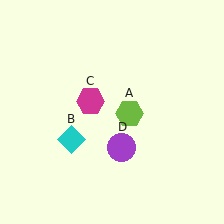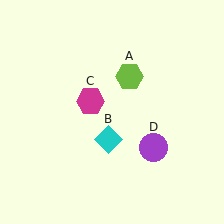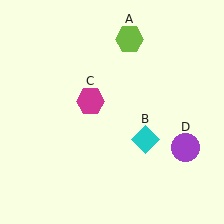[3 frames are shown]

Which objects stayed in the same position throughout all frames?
Magenta hexagon (object C) remained stationary.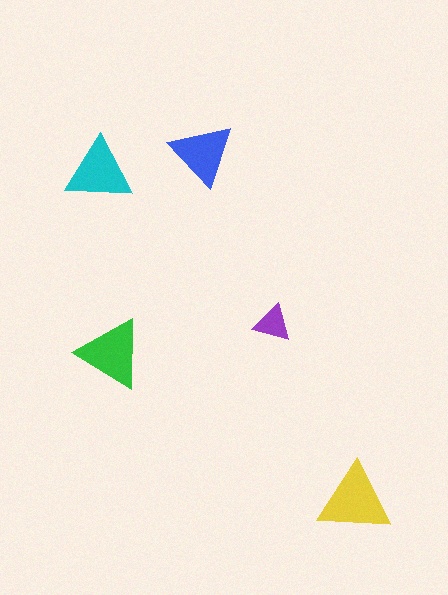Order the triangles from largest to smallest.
the yellow one, the green one, the cyan one, the blue one, the purple one.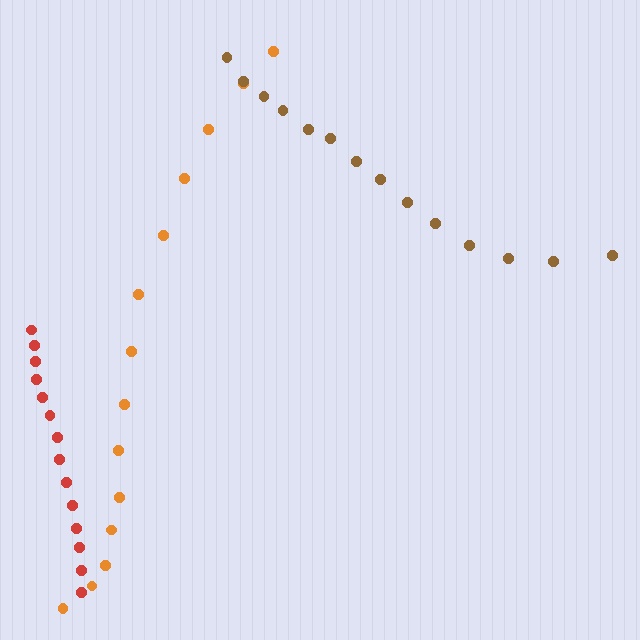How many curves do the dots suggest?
There are 3 distinct paths.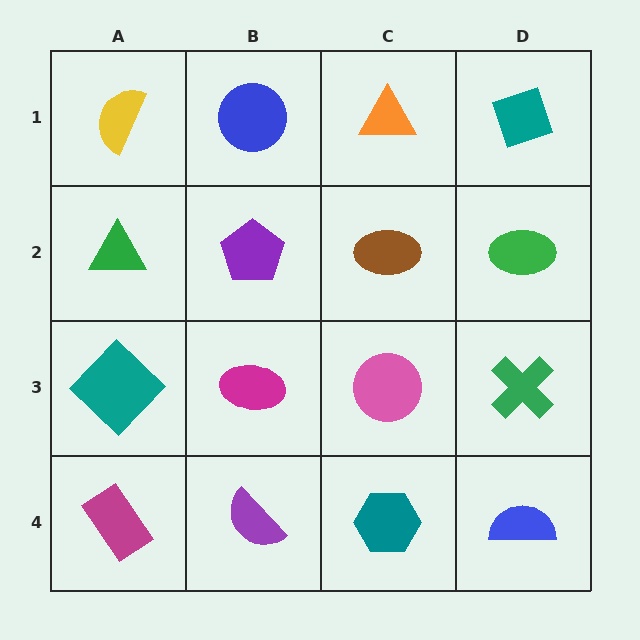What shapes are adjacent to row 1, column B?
A purple pentagon (row 2, column B), a yellow semicircle (row 1, column A), an orange triangle (row 1, column C).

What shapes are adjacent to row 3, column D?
A green ellipse (row 2, column D), a blue semicircle (row 4, column D), a pink circle (row 3, column C).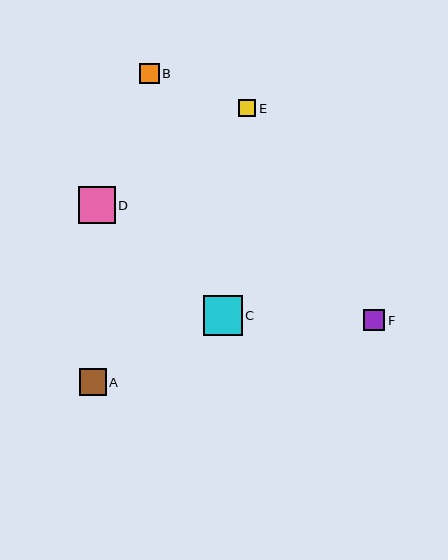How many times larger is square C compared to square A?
Square C is approximately 1.5 times the size of square A.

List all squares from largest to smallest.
From largest to smallest: C, D, A, F, B, E.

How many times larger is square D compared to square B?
Square D is approximately 1.8 times the size of square B.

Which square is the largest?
Square C is the largest with a size of approximately 39 pixels.